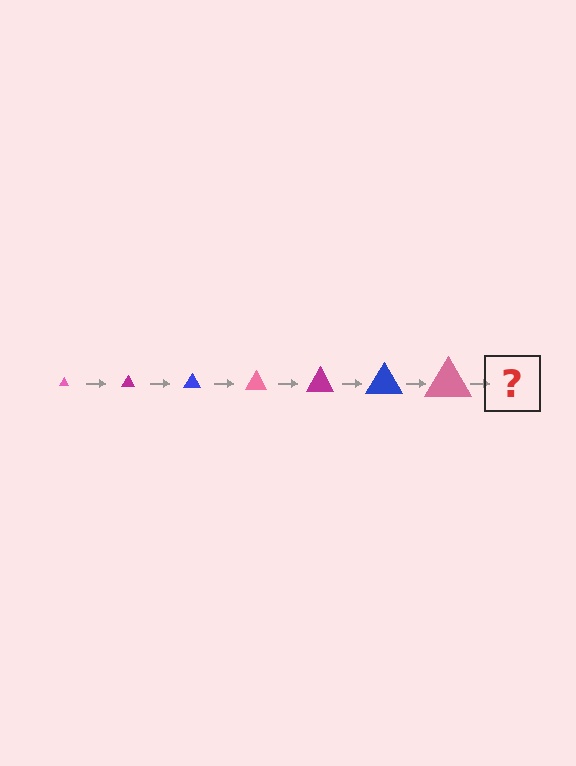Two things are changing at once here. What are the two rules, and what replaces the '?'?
The two rules are that the triangle grows larger each step and the color cycles through pink, magenta, and blue. The '?' should be a magenta triangle, larger than the previous one.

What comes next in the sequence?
The next element should be a magenta triangle, larger than the previous one.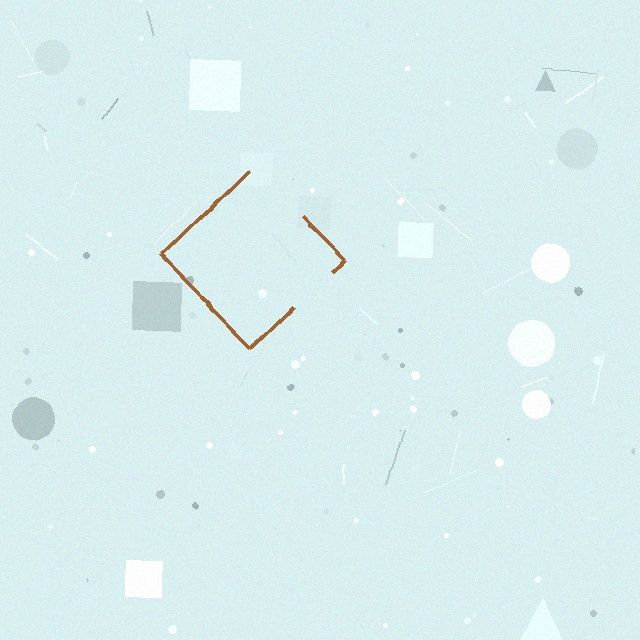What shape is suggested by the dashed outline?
The dashed outline suggests a diamond.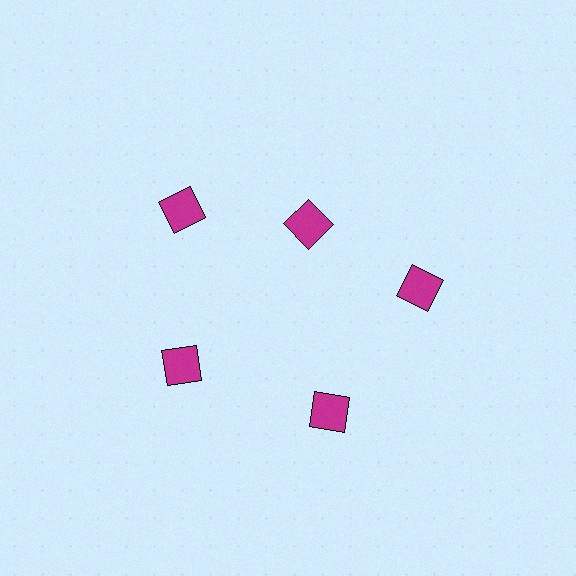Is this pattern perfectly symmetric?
No. The 5 magenta diamonds are arranged in a ring, but one element near the 1 o'clock position is pulled inward toward the center, breaking the 5-fold rotational symmetry.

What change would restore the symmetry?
The symmetry would be restored by moving it outward, back onto the ring so that all 5 diamonds sit at equal angles and equal distance from the center.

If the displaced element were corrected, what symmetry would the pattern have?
It would have 5-fold rotational symmetry — the pattern would map onto itself every 72 degrees.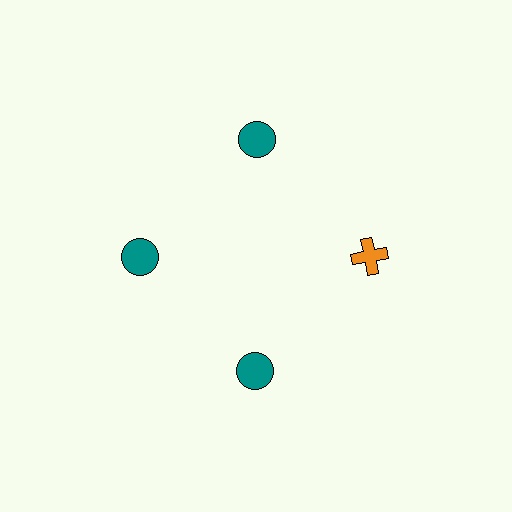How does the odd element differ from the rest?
It differs in both color (orange instead of teal) and shape (cross instead of circle).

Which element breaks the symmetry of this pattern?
The orange cross at roughly the 3 o'clock position breaks the symmetry. All other shapes are teal circles.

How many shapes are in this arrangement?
There are 4 shapes arranged in a ring pattern.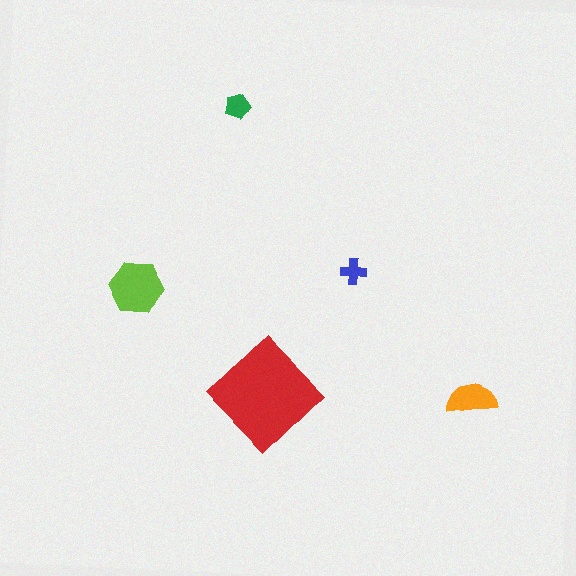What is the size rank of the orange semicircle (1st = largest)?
3rd.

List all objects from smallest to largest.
The blue cross, the green pentagon, the orange semicircle, the lime hexagon, the red diamond.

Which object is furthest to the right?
The orange semicircle is rightmost.